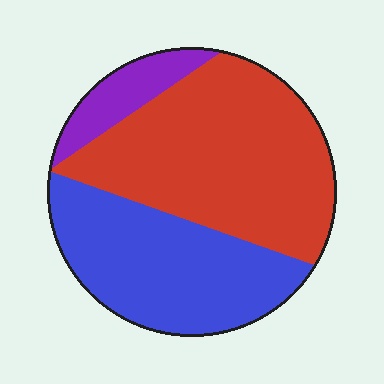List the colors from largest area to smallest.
From largest to smallest: red, blue, purple.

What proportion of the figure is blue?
Blue takes up between a quarter and a half of the figure.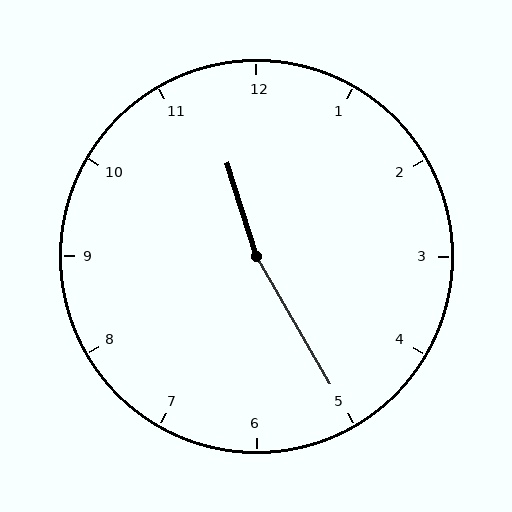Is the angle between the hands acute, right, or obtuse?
It is obtuse.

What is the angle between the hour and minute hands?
Approximately 168 degrees.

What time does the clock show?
11:25.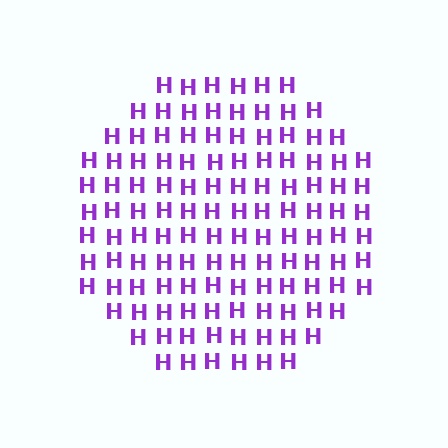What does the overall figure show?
The overall figure shows a circle.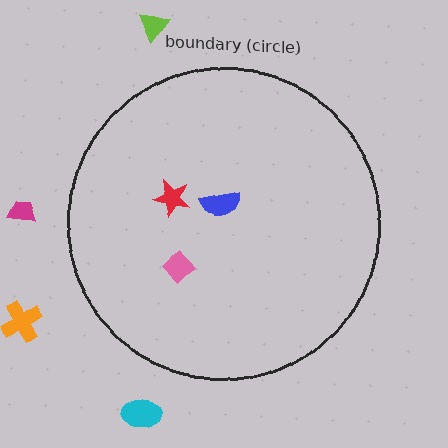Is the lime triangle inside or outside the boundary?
Outside.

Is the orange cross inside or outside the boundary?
Outside.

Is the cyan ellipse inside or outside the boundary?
Outside.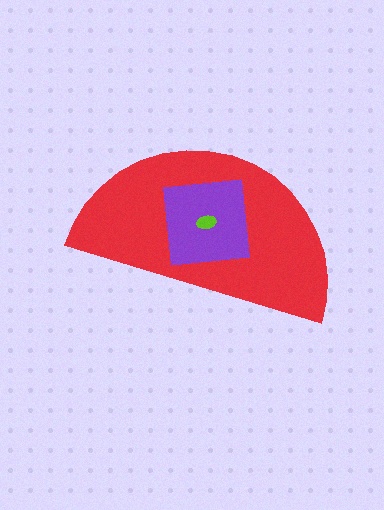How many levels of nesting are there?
3.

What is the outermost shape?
The red semicircle.